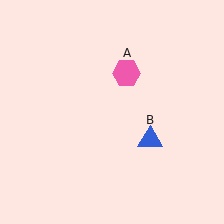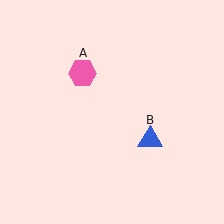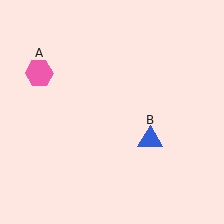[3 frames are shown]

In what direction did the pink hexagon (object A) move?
The pink hexagon (object A) moved left.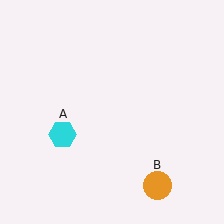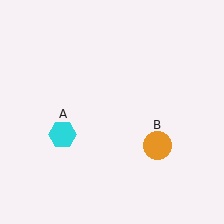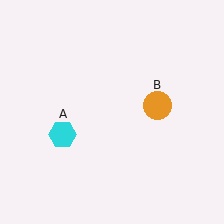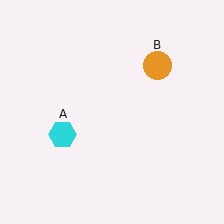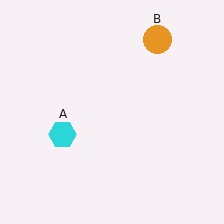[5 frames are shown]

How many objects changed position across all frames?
1 object changed position: orange circle (object B).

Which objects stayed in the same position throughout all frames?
Cyan hexagon (object A) remained stationary.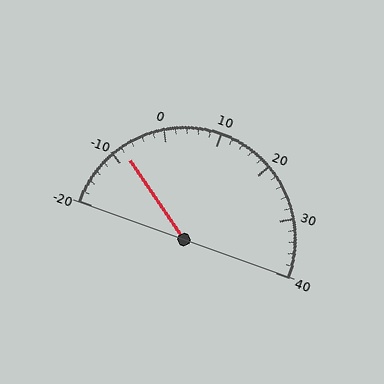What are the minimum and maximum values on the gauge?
The gauge ranges from -20 to 40.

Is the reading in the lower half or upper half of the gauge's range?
The reading is in the lower half of the range (-20 to 40).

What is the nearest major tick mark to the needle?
The nearest major tick mark is -10.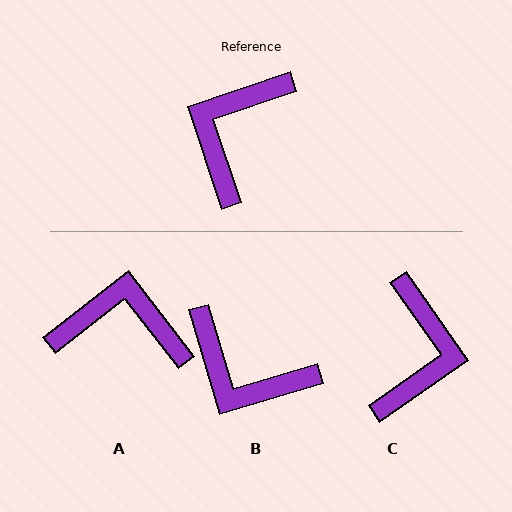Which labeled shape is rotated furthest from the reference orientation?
C, about 164 degrees away.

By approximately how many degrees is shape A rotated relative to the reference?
Approximately 71 degrees clockwise.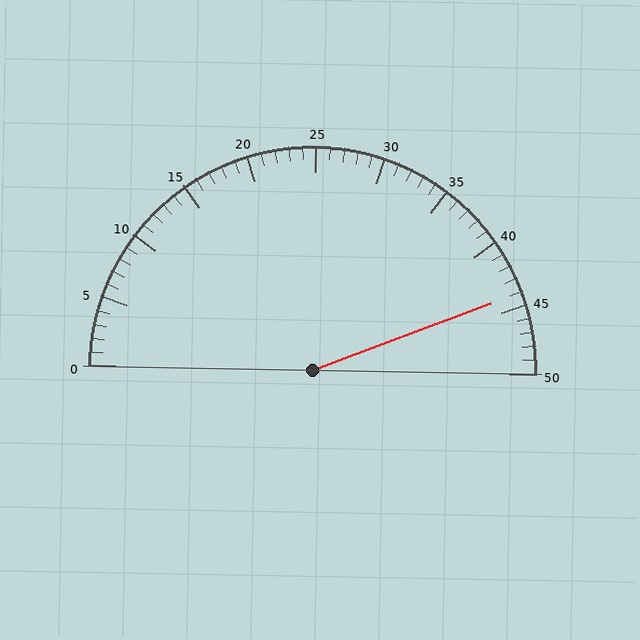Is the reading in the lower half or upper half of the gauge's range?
The reading is in the upper half of the range (0 to 50).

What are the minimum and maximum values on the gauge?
The gauge ranges from 0 to 50.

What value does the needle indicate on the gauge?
The needle indicates approximately 44.